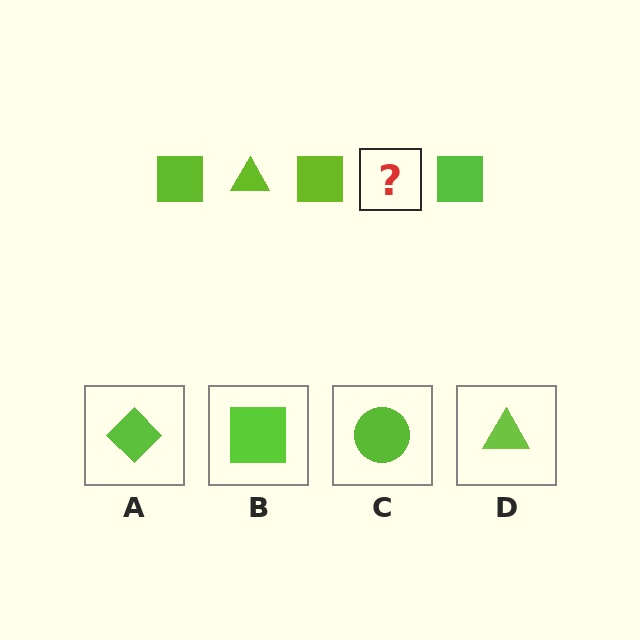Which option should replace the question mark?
Option D.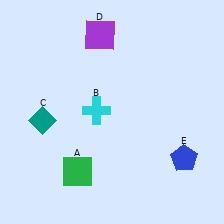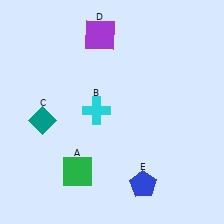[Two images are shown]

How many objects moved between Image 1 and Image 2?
1 object moved between the two images.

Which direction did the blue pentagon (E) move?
The blue pentagon (E) moved left.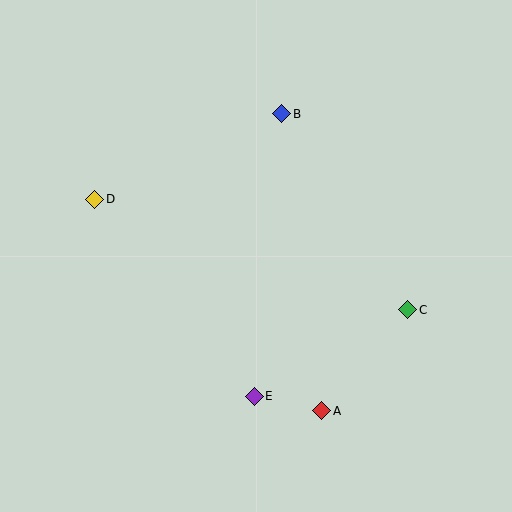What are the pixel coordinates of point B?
Point B is at (282, 114).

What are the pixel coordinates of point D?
Point D is at (95, 199).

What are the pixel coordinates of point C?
Point C is at (408, 310).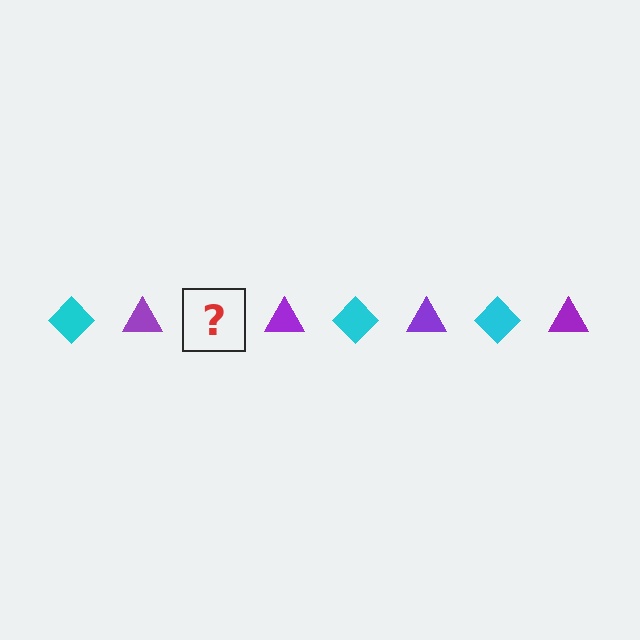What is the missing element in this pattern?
The missing element is a cyan diamond.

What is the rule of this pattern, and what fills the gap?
The rule is that the pattern alternates between cyan diamond and purple triangle. The gap should be filled with a cyan diamond.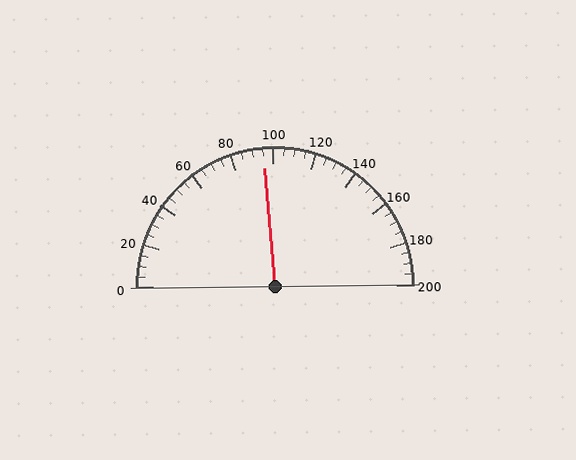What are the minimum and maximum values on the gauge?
The gauge ranges from 0 to 200.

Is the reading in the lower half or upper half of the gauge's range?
The reading is in the lower half of the range (0 to 200).